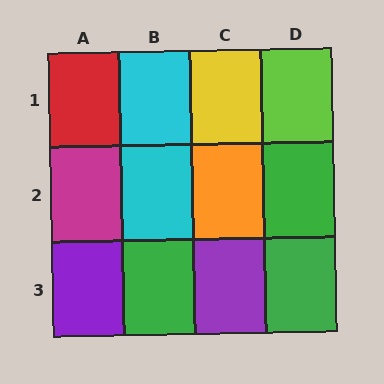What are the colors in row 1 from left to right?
Red, cyan, yellow, lime.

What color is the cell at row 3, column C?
Purple.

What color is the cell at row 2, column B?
Cyan.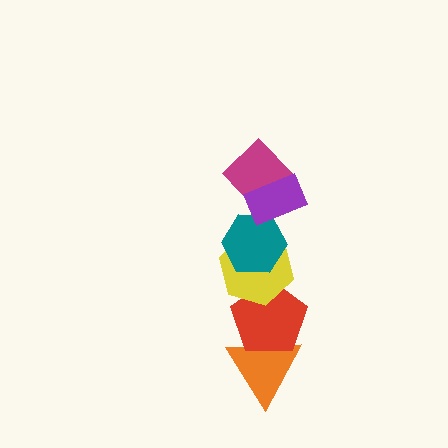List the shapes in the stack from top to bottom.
From top to bottom: the purple rectangle, the magenta diamond, the teal hexagon, the yellow hexagon, the red pentagon, the orange triangle.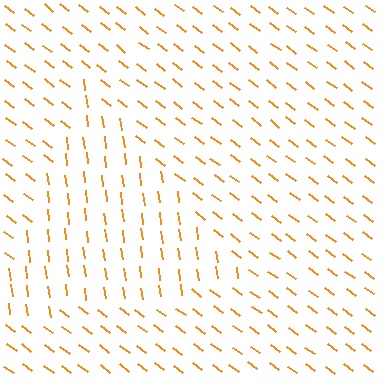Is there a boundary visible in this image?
Yes, there is a texture boundary formed by a change in line orientation.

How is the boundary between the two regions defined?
The boundary is defined purely by a change in line orientation (approximately 45 degrees difference). All lines are the same color and thickness.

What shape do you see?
I see a triangle.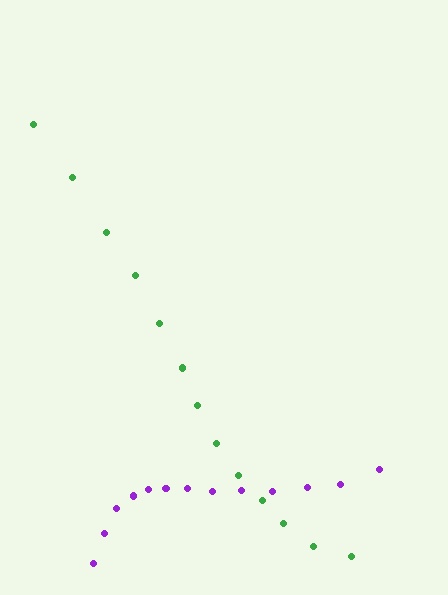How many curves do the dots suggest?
There are 2 distinct paths.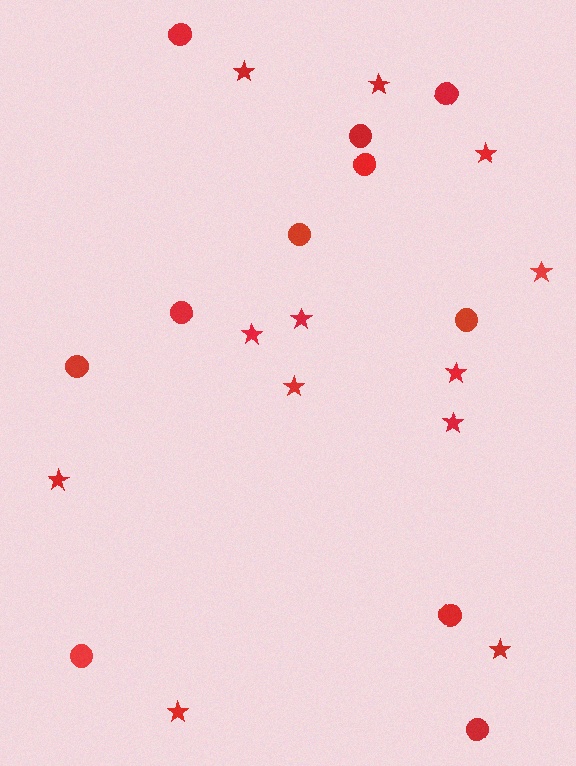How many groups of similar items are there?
There are 2 groups: one group of stars (12) and one group of circles (11).